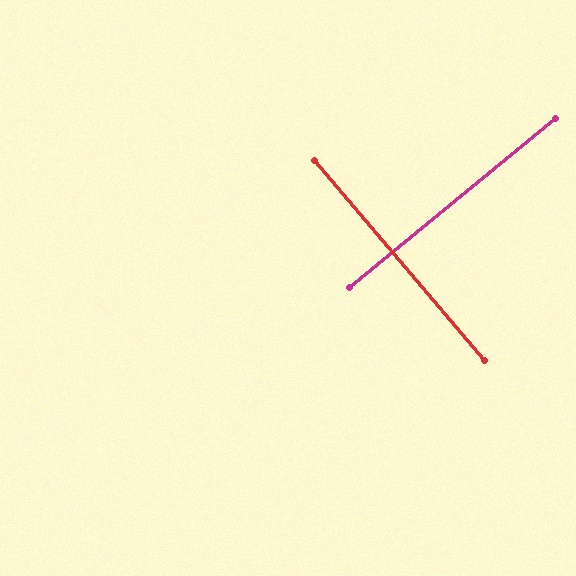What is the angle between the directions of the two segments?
Approximately 89 degrees.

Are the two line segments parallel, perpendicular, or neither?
Perpendicular — they meet at approximately 89°.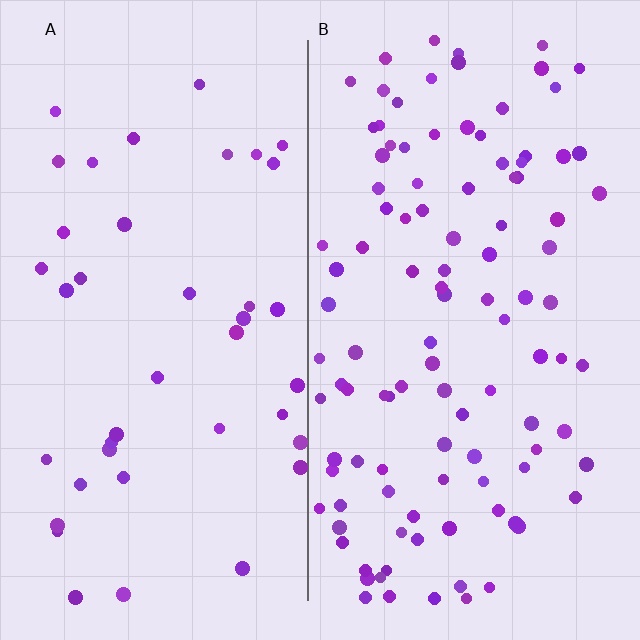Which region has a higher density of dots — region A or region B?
B (the right).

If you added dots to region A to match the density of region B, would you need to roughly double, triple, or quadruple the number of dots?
Approximately triple.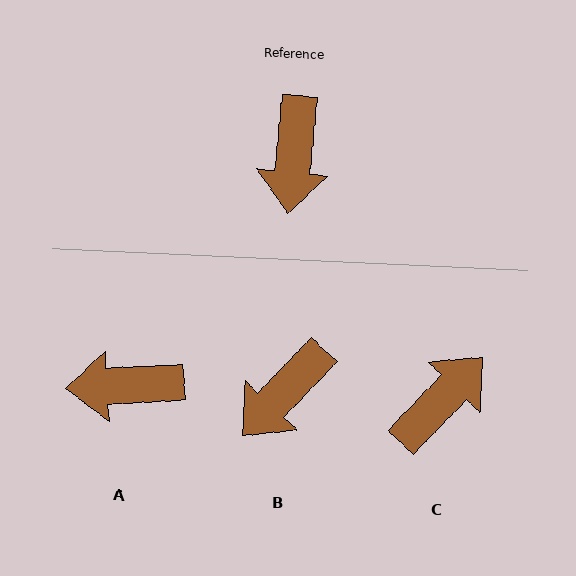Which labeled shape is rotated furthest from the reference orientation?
C, about 141 degrees away.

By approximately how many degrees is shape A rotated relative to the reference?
Approximately 81 degrees clockwise.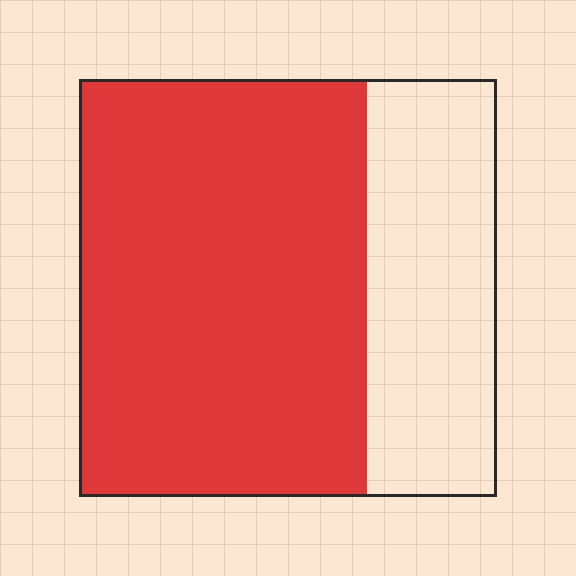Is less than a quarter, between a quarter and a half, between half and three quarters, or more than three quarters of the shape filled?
Between half and three quarters.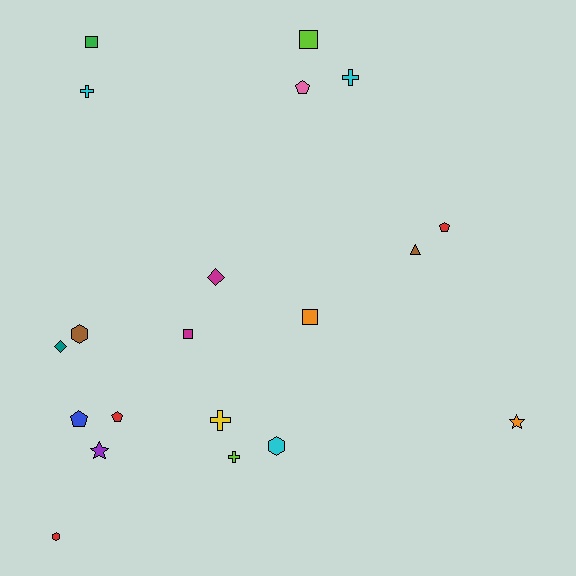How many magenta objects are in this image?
There are 2 magenta objects.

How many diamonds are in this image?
There are 2 diamonds.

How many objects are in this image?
There are 20 objects.